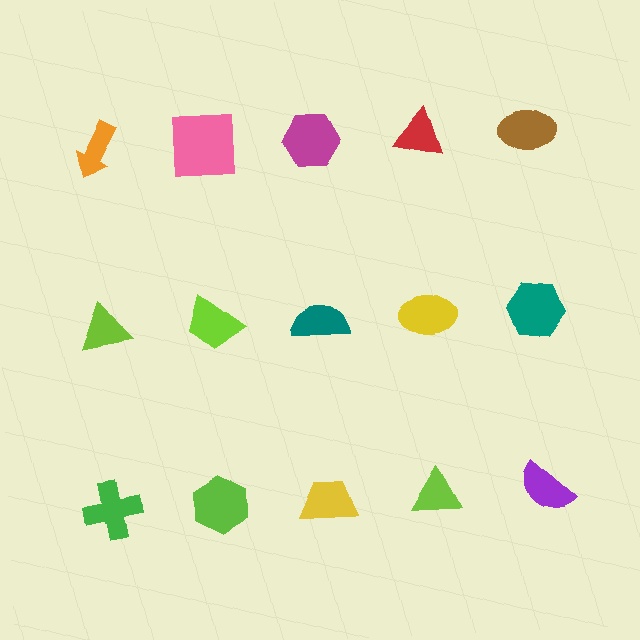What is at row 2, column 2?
A lime trapezoid.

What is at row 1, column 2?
A pink square.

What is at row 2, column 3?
A teal semicircle.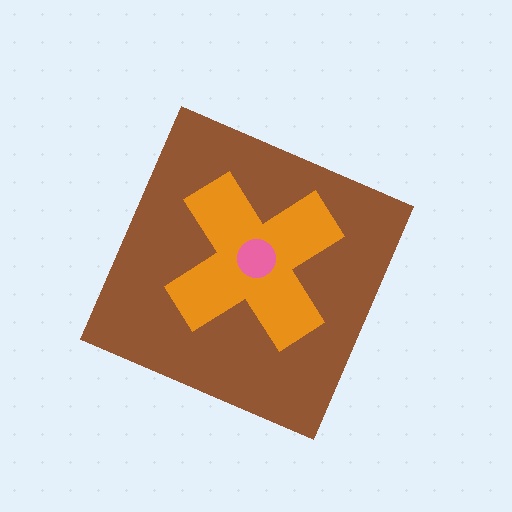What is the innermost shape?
The pink circle.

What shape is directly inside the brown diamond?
The orange cross.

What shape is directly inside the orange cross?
The pink circle.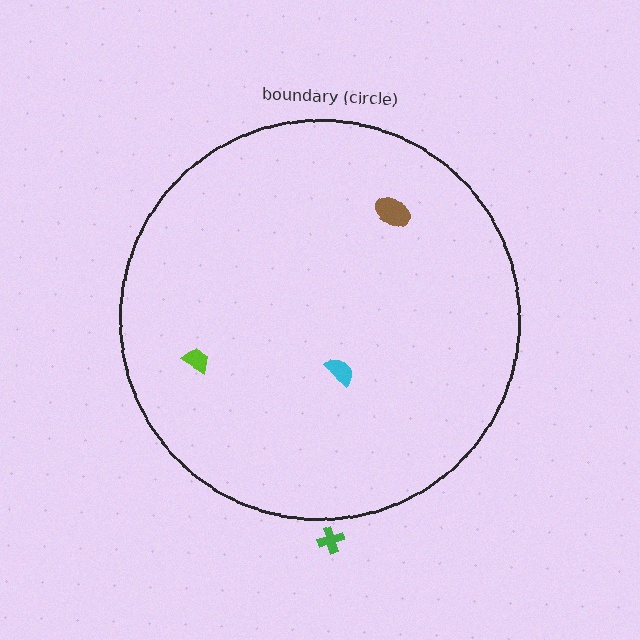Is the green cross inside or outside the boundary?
Outside.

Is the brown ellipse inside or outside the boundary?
Inside.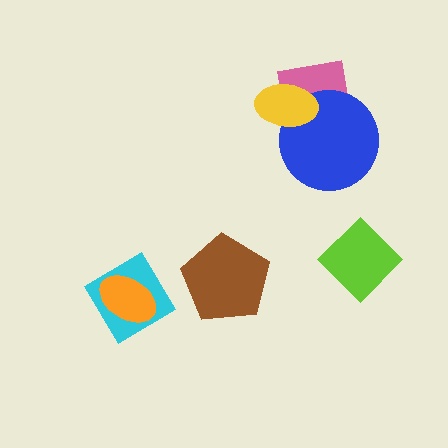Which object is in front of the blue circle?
The yellow ellipse is in front of the blue circle.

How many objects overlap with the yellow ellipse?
2 objects overlap with the yellow ellipse.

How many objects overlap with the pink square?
2 objects overlap with the pink square.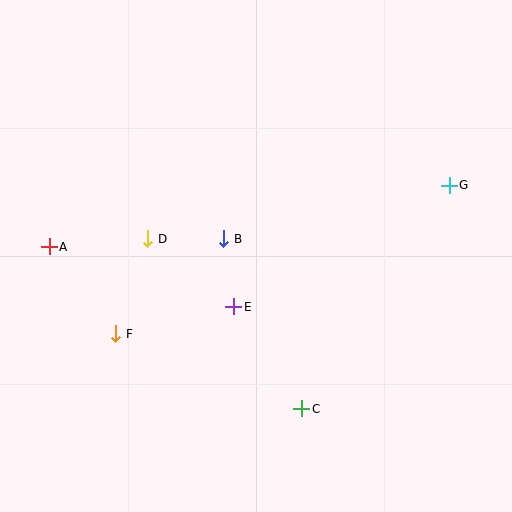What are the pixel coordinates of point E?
Point E is at (234, 307).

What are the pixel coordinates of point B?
Point B is at (224, 239).